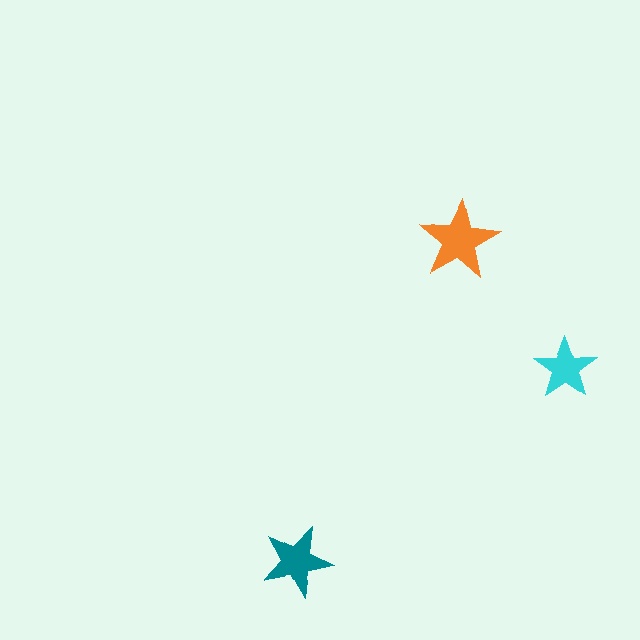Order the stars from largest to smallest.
the orange one, the teal one, the cyan one.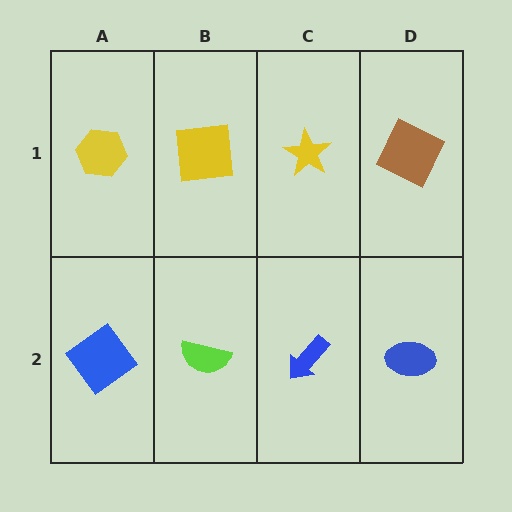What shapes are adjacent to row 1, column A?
A blue diamond (row 2, column A), a yellow square (row 1, column B).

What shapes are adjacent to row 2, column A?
A yellow hexagon (row 1, column A), a lime semicircle (row 2, column B).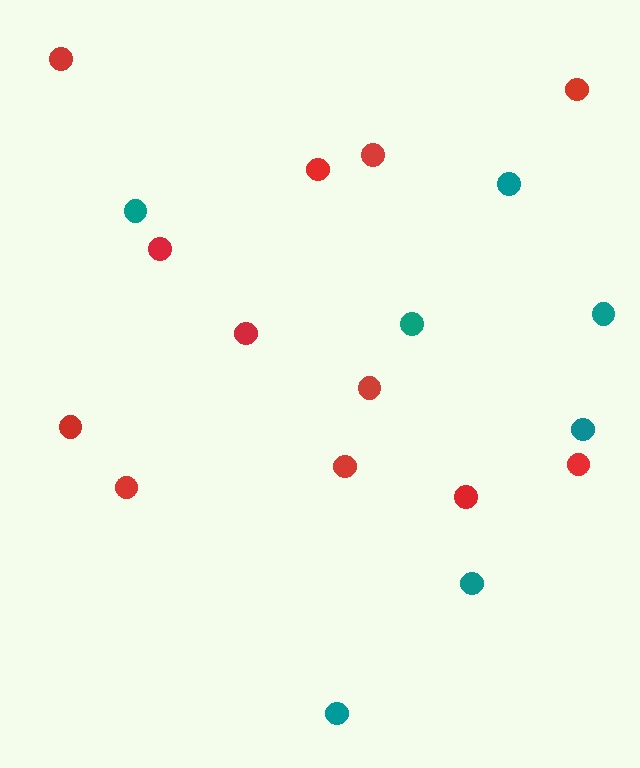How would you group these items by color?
There are 2 groups: one group of red circles (12) and one group of teal circles (7).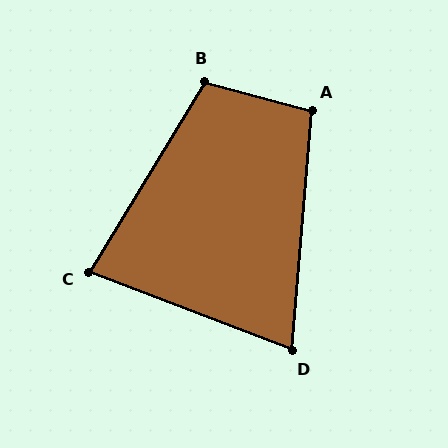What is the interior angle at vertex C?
Approximately 80 degrees (acute).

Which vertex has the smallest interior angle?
D, at approximately 74 degrees.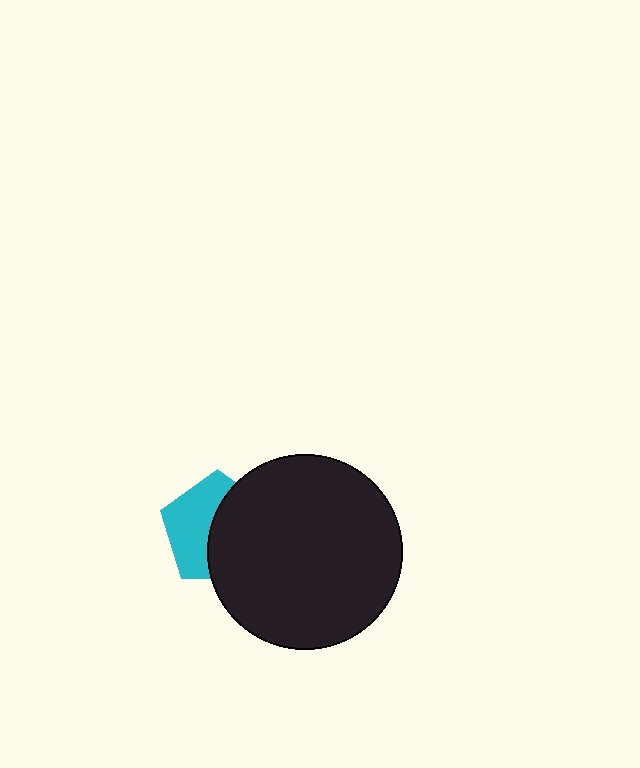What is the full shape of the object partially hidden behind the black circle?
The partially hidden object is a cyan pentagon.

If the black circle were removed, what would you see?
You would see the complete cyan pentagon.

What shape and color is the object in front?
The object in front is a black circle.